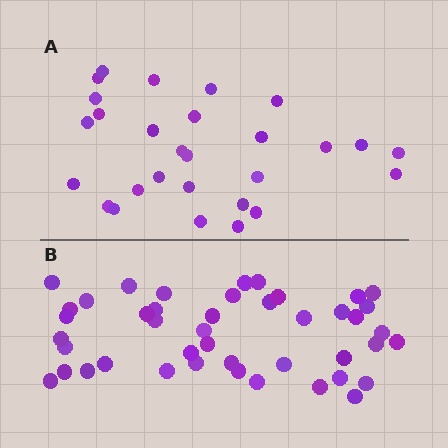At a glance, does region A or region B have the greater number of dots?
Region B (the bottom region) has more dots.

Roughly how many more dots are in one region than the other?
Region B has approximately 15 more dots than region A.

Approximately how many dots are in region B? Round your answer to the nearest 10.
About 40 dots. (The exact count is 44, which rounds to 40.)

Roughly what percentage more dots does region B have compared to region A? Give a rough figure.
About 55% more.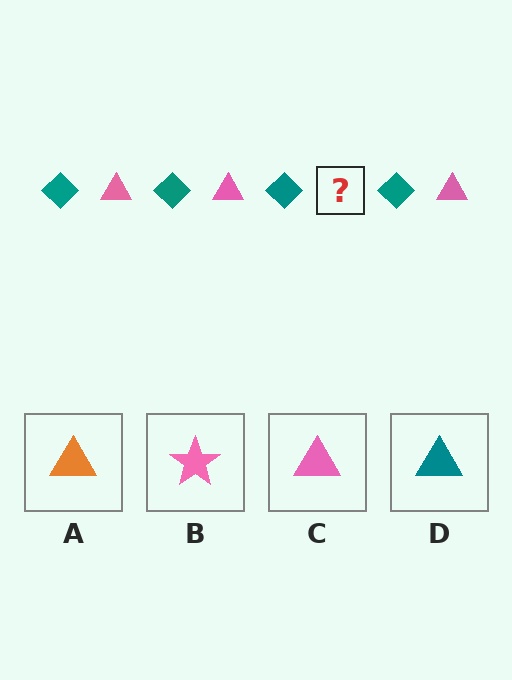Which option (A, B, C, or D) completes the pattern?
C.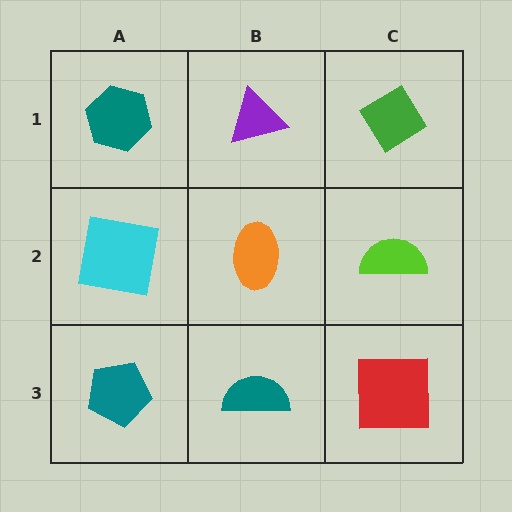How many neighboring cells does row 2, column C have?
3.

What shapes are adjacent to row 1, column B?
An orange ellipse (row 2, column B), a teal hexagon (row 1, column A), a green diamond (row 1, column C).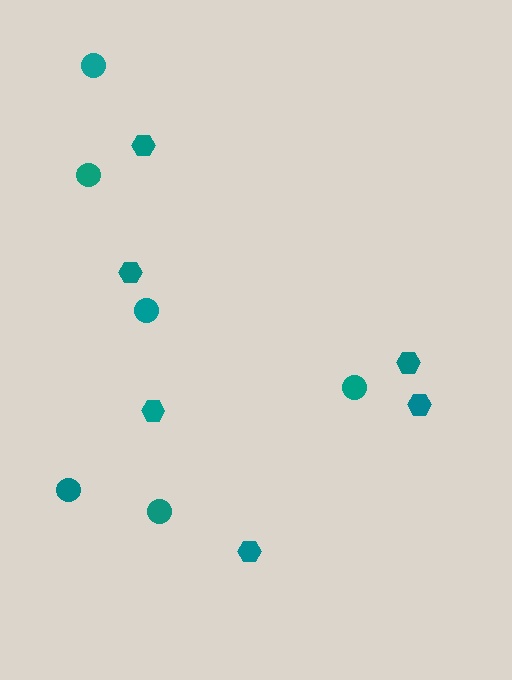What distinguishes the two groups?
There are 2 groups: one group of hexagons (6) and one group of circles (6).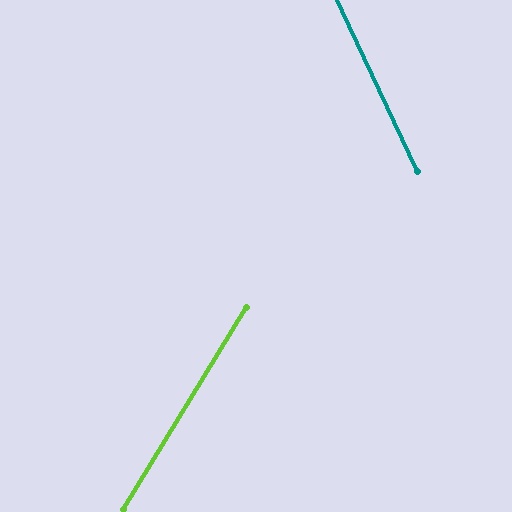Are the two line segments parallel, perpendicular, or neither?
Neither parallel nor perpendicular — they differ by about 56°.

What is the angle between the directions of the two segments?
Approximately 56 degrees.